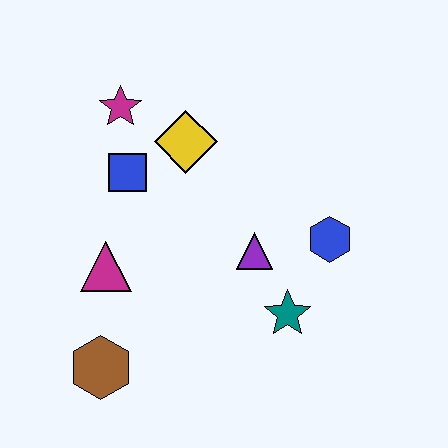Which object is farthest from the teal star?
The magenta star is farthest from the teal star.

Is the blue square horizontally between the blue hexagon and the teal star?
No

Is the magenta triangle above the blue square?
No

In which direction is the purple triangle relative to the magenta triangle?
The purple triangle is to the right of the magenta triangle.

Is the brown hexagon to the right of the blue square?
No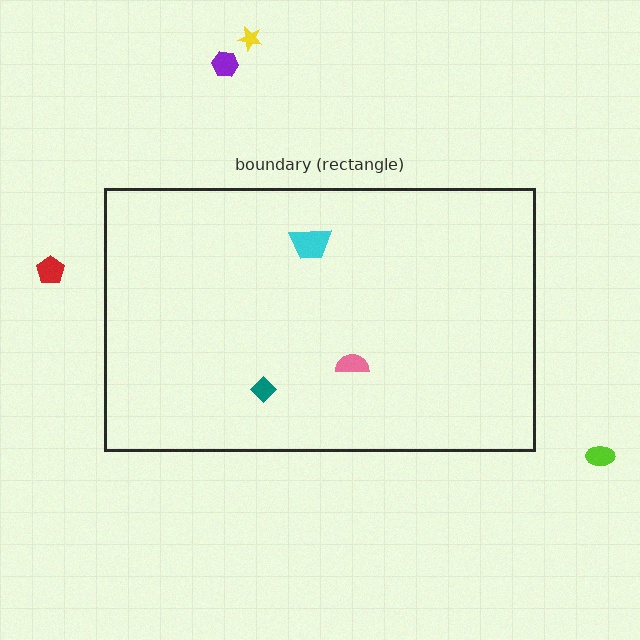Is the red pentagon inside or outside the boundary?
Outside.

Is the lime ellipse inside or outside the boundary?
Outside.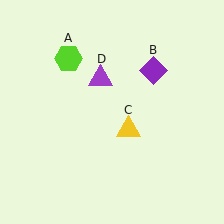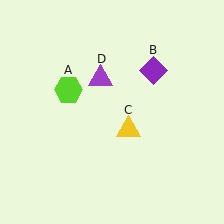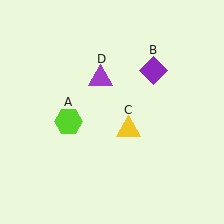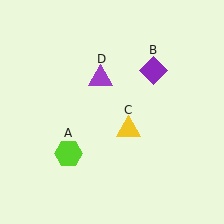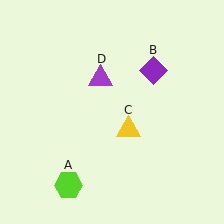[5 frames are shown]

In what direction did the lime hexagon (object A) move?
The lime hexagon (object A) moved down.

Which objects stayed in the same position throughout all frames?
Purple diamond (object B) and yellow triangle (object C) and purple triangle (object D) remained stationary.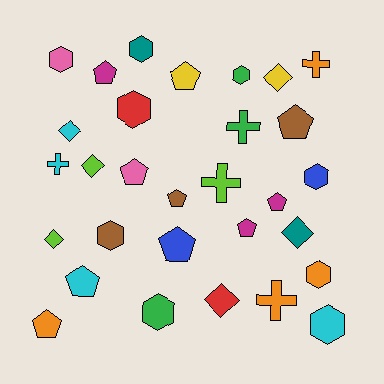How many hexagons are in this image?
There are 9 hexagons.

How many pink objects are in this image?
There are 2 pink objects.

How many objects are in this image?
There are 30 objects.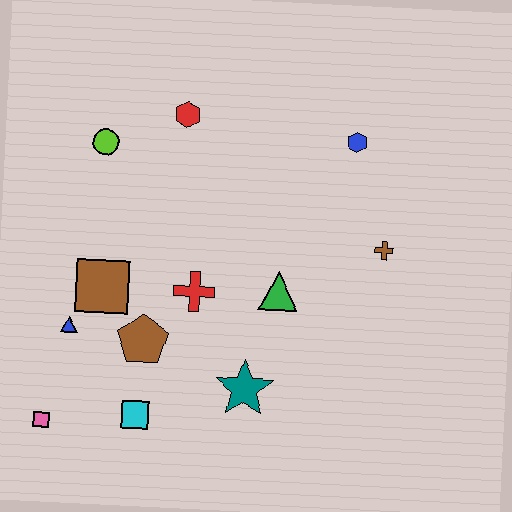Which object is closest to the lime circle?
The red hexagon is closest to the lime circle.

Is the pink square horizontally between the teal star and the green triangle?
No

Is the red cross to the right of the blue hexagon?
No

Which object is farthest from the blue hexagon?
The pink square is farthest from the blue hexagon.